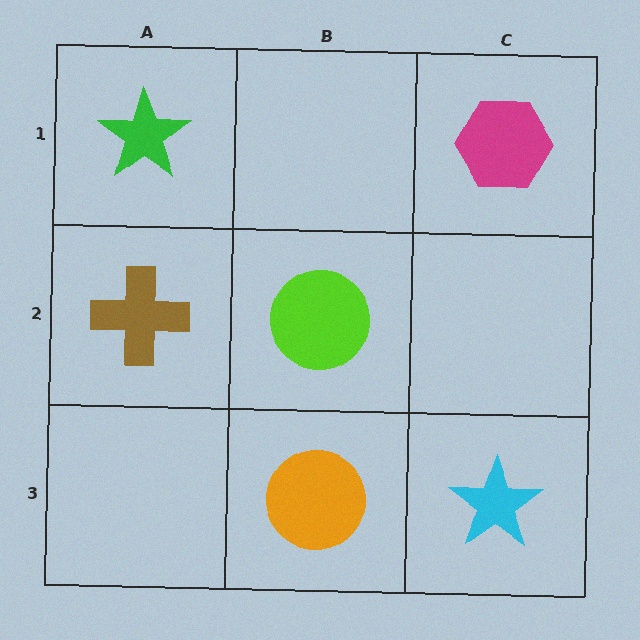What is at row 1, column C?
A magenta hexagon.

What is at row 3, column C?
A cyan star.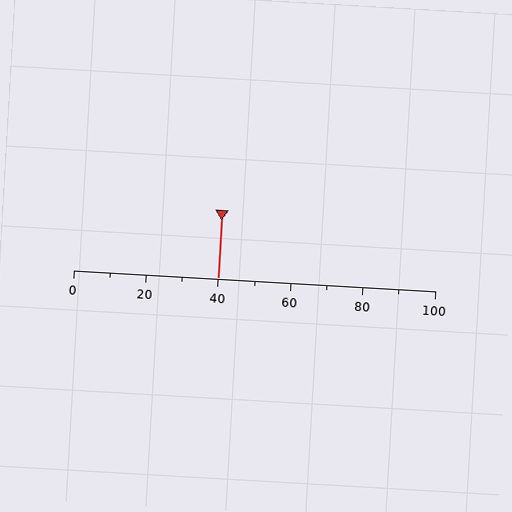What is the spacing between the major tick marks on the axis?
The major ticks are spaced 20 apart.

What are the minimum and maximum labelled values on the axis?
The axis runs from 0 to 100.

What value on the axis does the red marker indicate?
The marker indicates approximately 40.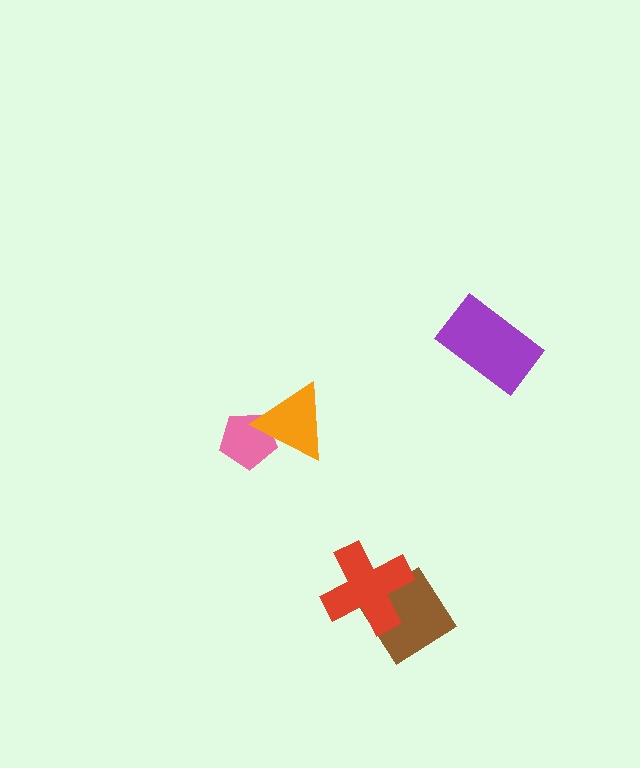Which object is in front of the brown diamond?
The red cross is in front of the brown diamond.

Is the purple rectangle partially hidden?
No, no other shape covers it.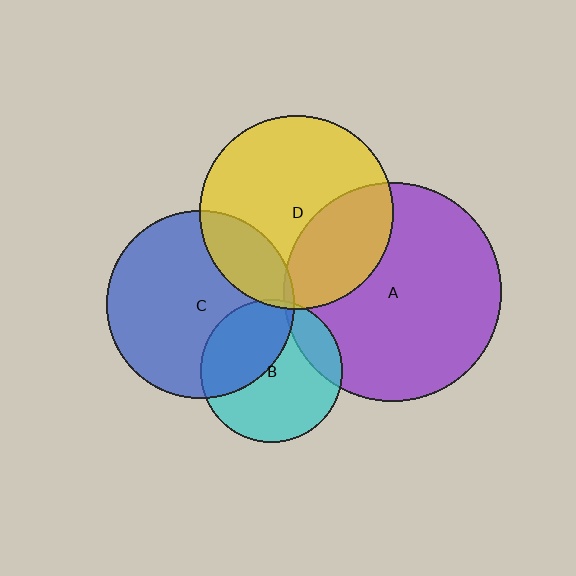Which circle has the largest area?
Circle A (purple).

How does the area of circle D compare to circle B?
Approximately 1.9 times.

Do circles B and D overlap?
Yes.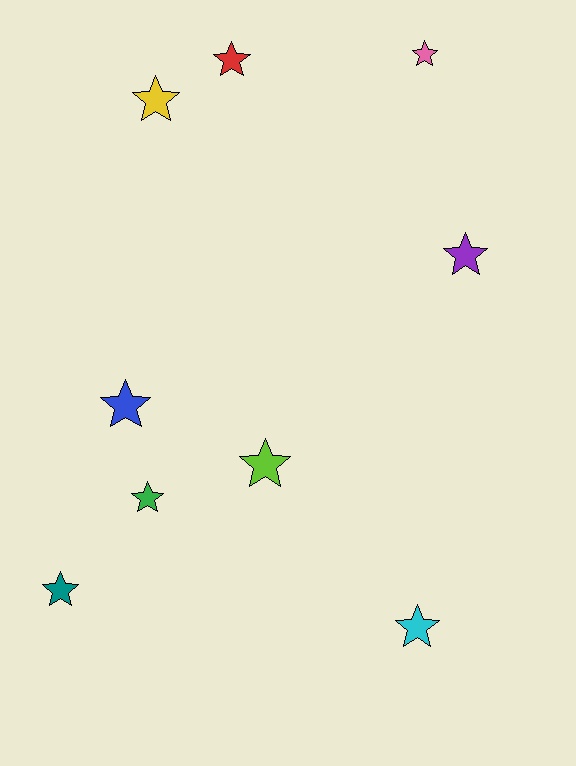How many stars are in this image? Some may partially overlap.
There are 9 stars.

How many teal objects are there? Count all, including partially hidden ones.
There is 1 teal object.